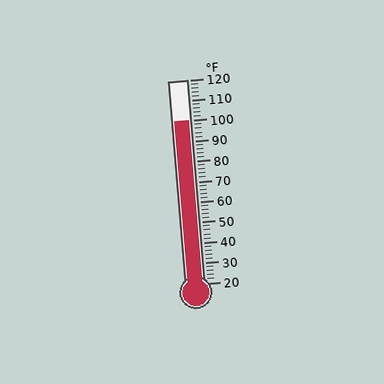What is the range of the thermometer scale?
The thermometer scale ranges from 20°F to 120°F.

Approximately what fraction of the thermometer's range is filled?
The thermometer is filled to approximately 80% of its range.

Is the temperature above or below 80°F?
The temperature is above 80°F.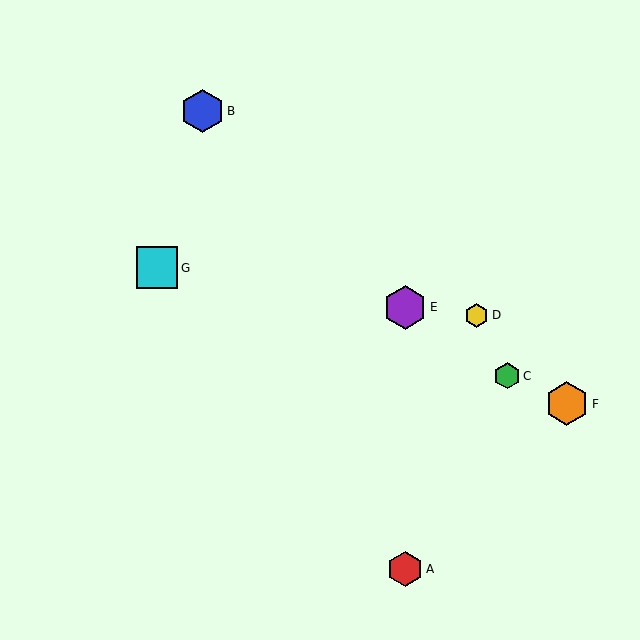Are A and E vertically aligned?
Yes, both are at x≈405.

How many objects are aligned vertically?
2 objects (A, E) are aligned vertically.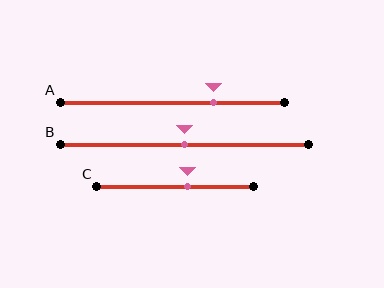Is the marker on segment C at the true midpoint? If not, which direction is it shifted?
No, the marker on segment C is shifted to the right by about 8% of the segment length.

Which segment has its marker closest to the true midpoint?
Segment B has its marker closest to the true midpoint.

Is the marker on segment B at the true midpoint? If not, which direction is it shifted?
Yes, the marker on segment B is at the true midpoint.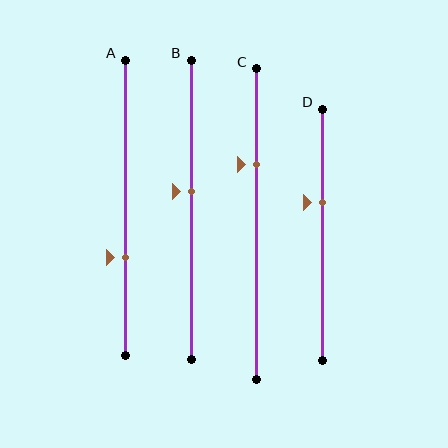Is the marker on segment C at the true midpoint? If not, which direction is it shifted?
No, the marker on segment C is shifted upward by about 19% of the segment length.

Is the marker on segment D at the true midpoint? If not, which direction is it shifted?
No, the marker on segment D is shifted upward by about 13% of the segment length.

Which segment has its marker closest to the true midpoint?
Segment B has its marker closest to the true midpoint.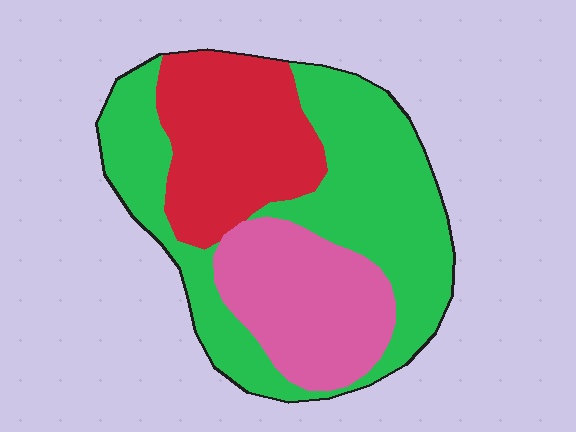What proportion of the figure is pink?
Pink covers 24% of the figure.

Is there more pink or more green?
Green.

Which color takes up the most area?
Green, at roughly 50%.